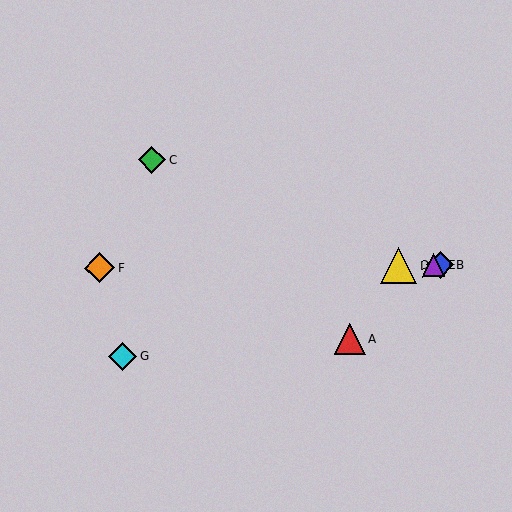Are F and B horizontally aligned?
Yes, both are at y≈268.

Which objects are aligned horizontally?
Objects B, D, E, F are aligned horizontally.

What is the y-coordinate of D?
Object D is at y≈265.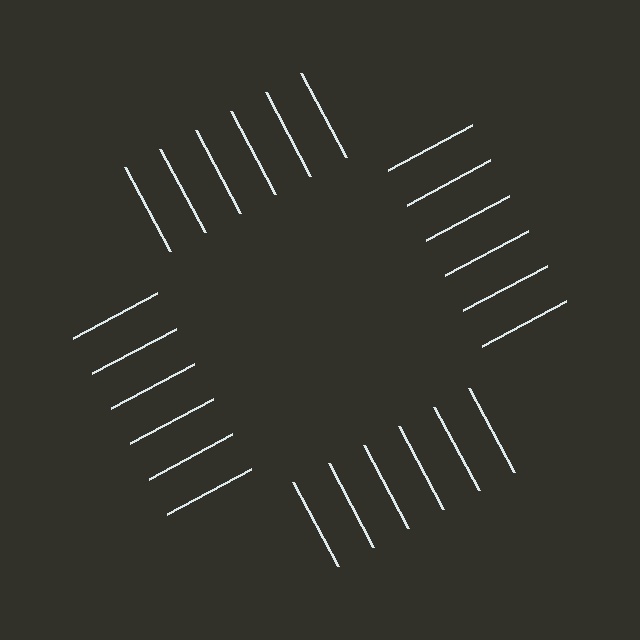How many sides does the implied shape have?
4 sides — the line-ends trace a square.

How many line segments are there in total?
24 — 6 along each of the 4 edges.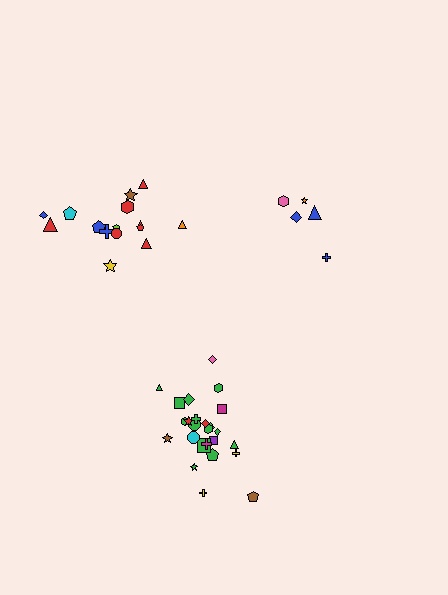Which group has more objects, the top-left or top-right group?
The top-left group.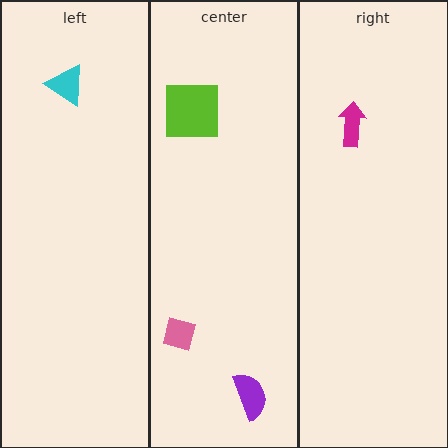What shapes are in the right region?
The magenta arrow.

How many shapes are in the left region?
1.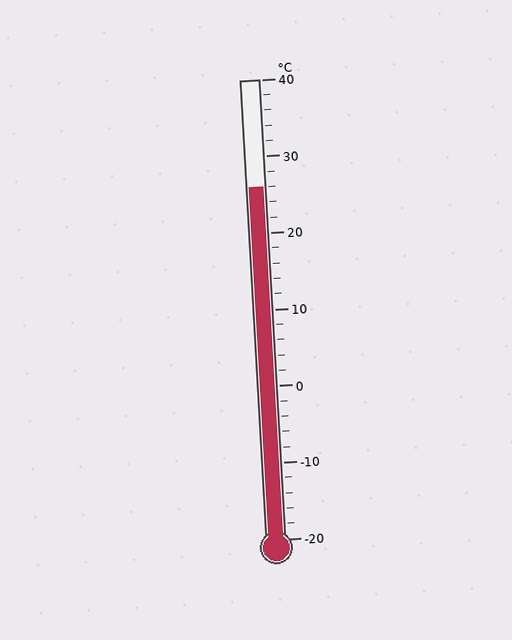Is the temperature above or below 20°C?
The temperature is above 20°C.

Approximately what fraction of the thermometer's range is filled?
The thermometer is filled to approximately 75% of its range.